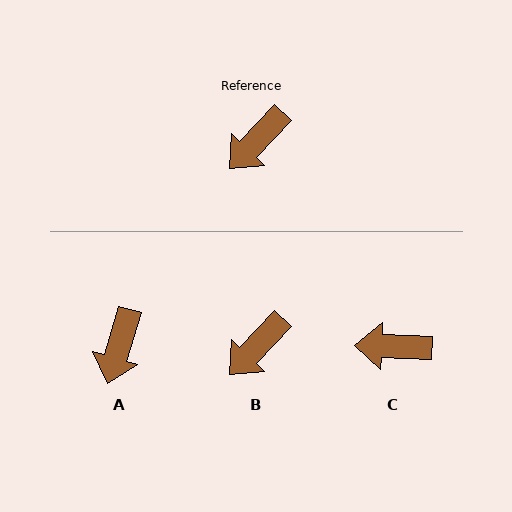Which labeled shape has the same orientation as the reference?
B.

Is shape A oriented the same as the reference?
No, it is off by about 26 degrees.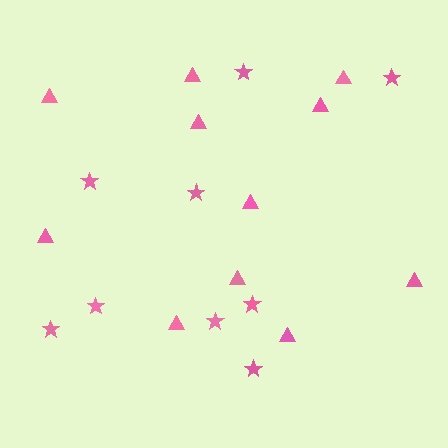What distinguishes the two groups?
There are 2 groups: one group of triangles (11) and one group of stars (9).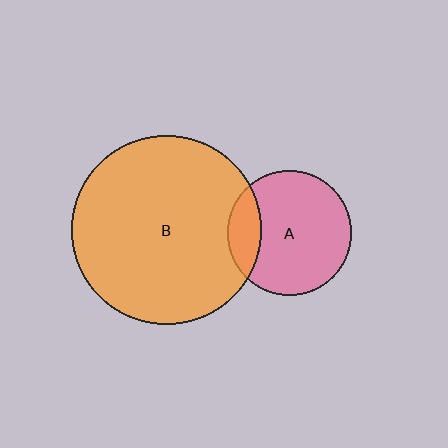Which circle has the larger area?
Circle B (orange).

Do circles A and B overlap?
Yes.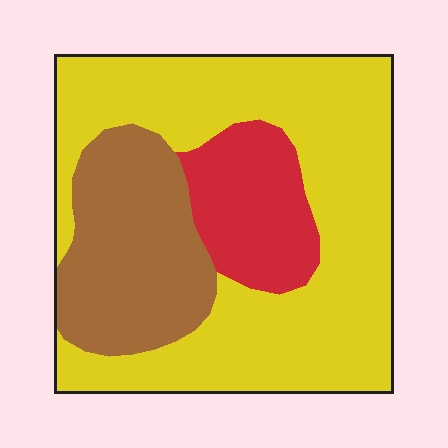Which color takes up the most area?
Yellow, at roughly 60%.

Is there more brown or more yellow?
Yellow.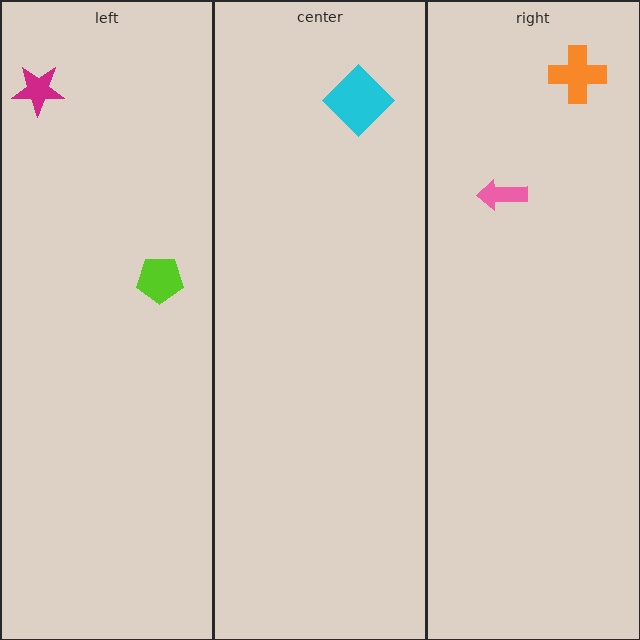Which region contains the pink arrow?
The right region.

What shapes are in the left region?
The lime pentagon, the magenta star.